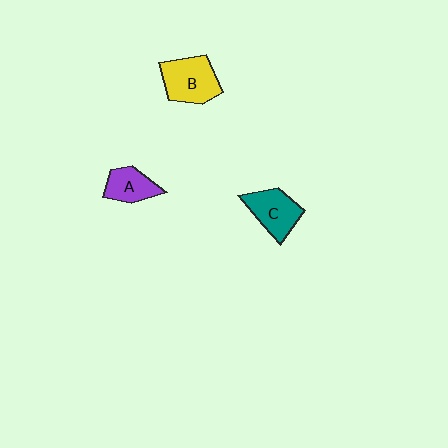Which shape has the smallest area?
Shape A (purple).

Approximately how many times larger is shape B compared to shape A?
Approximately 1.5 times.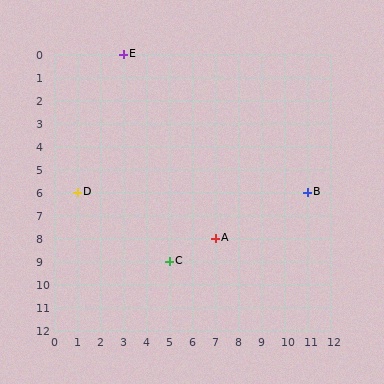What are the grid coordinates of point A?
Point A is at grid coordinates (7, 8).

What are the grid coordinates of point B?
Point B is at grid coordinates (11, 6).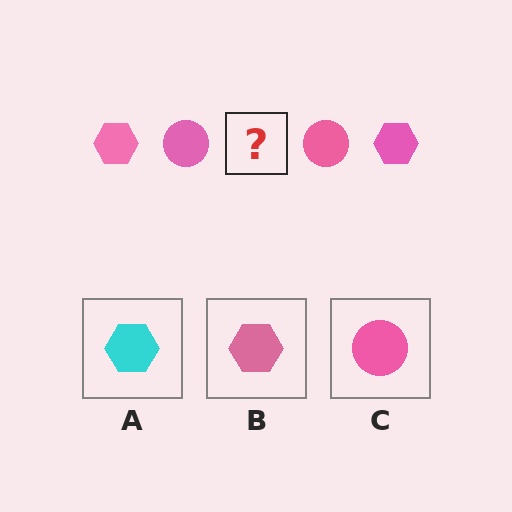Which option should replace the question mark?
Option B.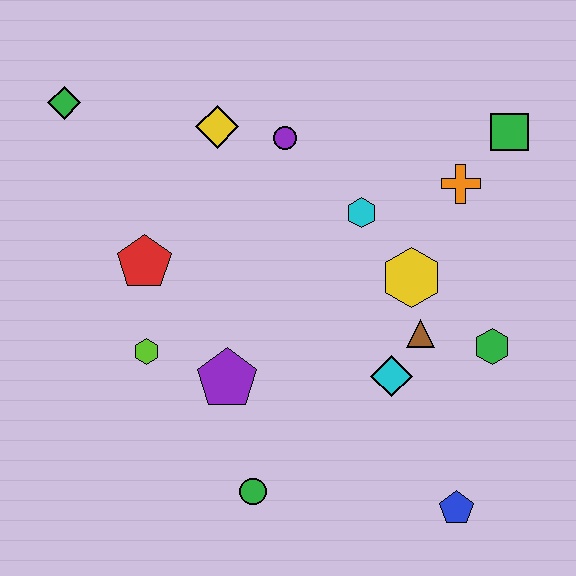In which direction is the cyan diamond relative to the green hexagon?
The cyan diamond is to the left of the green hexagon.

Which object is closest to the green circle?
The purple pentagon is closest to the green circle.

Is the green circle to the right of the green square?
No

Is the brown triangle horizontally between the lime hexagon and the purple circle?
No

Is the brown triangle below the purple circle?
Yes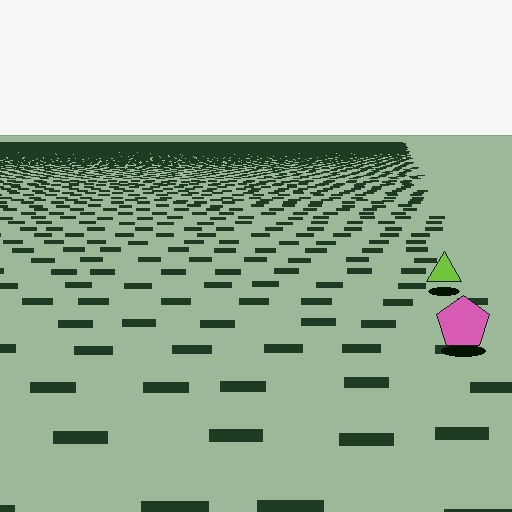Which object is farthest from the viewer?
The lime triangle is farthest from the viewer. It appears smaller and the ground texture around it is denser.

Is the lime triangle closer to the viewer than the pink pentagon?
No. The pink pentagon is closer — you can tell from the texture gradient: the ground texture is coarser near it.